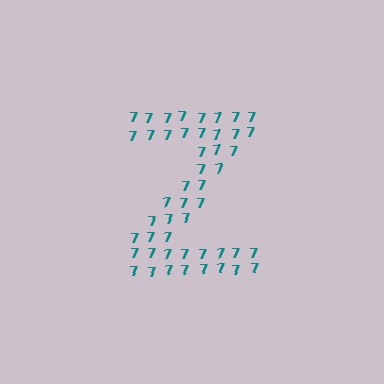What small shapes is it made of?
It is made of small digit 7's.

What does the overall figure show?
The overall figure shows the letter Z.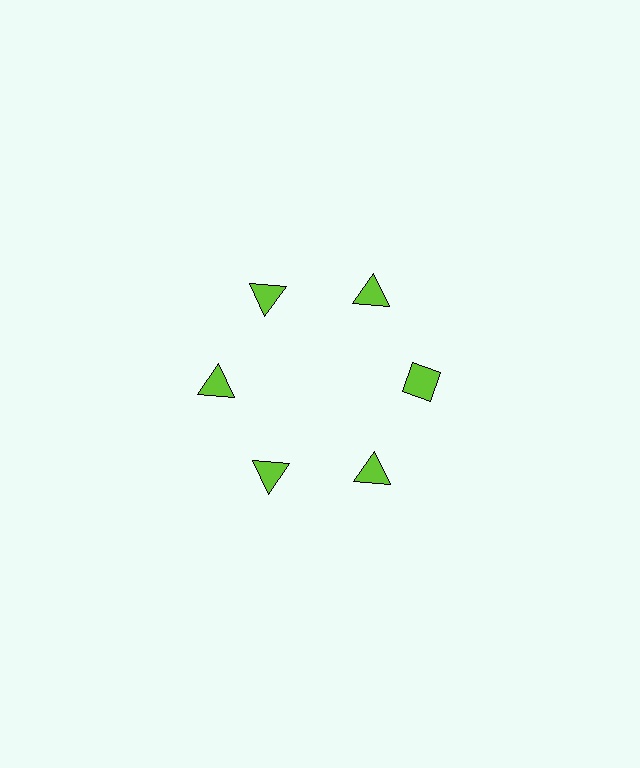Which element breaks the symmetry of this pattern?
The lime diamond at roughly the 3 o'clock position breaks the symmetry. All other shapes are lime triangles.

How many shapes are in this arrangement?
There are 6 shapes arranged in a ring pattern.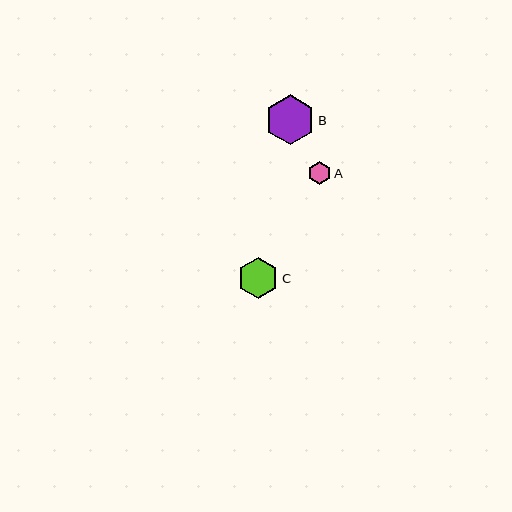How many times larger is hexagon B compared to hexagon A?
Hexagon B is approximately 2.1 times the size of hexagon A.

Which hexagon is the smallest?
Hexagon A is the smallest with a size of approximately 23 pixels.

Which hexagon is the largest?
Hexagon B is the largest with a size of approximately 50 pixels.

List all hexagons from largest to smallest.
From largest to smallest: B, C, A.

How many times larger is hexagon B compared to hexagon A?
Hexagon B is approximately 2.1 times the size of hexagon A.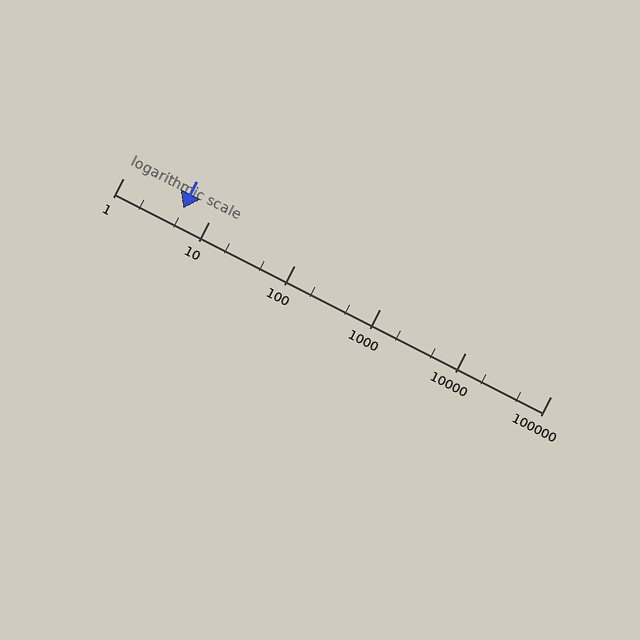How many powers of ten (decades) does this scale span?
The scale spans 5 decades, from 1 to 100000.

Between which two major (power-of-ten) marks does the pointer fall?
The pointer is between 1 and 10.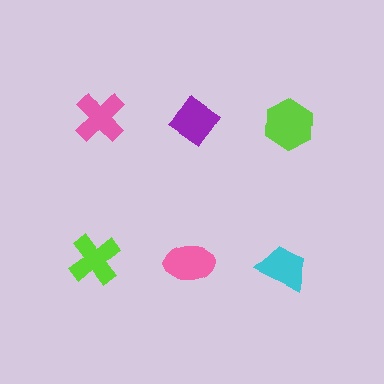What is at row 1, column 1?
A pink cross.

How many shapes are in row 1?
3 shapes.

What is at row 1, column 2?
A purple diamond.